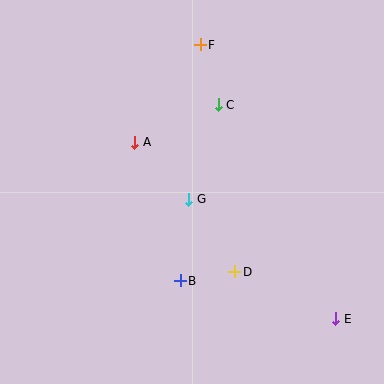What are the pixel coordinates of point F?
Point F is at (200, 45).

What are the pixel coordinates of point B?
Point B is at (180, 281).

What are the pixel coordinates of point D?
Point D is at (235, 272).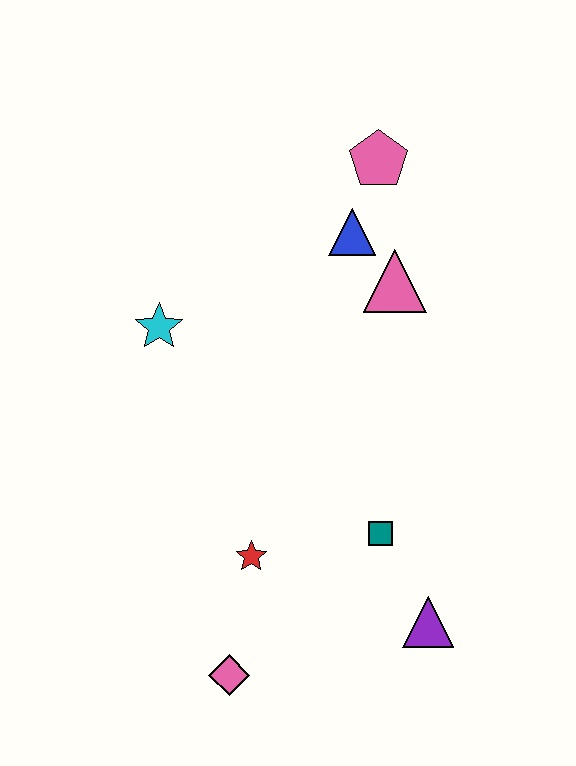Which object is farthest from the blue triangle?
The pink diamond is farthest from the blue triangle.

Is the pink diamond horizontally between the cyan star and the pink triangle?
Yes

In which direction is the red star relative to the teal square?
The red star is to the left of the teal square.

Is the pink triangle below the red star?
No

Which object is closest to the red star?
The pink diamond is closest to the red star.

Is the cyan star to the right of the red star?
No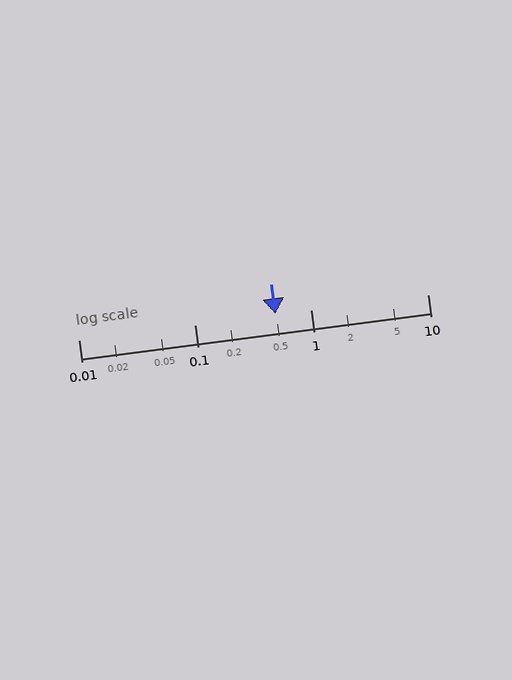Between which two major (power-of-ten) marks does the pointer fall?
The pointer is between 0.1 and 1.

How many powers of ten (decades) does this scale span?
The scale spans 3 decades, from 0.01 to 10.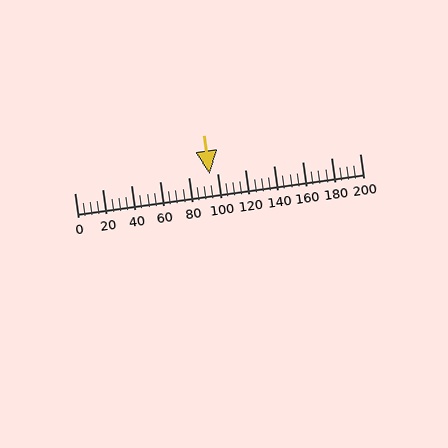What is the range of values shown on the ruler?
The ruler shows values from 0 to 200.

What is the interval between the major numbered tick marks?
The major tick marks are spaced 20 units apart.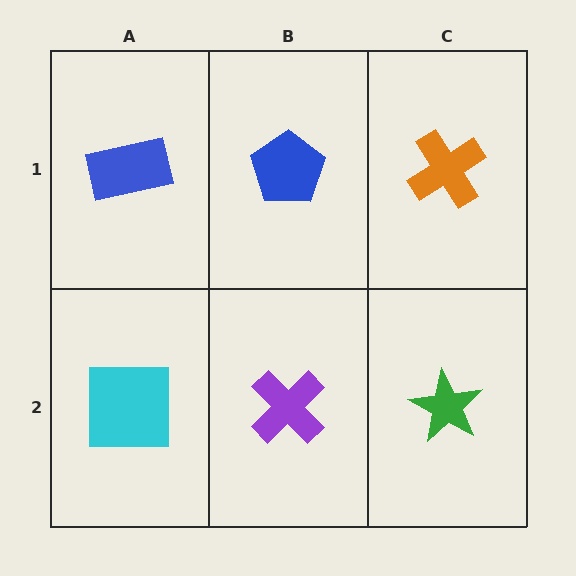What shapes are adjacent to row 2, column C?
An orange cross (row 1, column C), a purple cross (row 2, column B).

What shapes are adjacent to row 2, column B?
A blue pentagon (row 1, column B), a cyan square (row 2, column A), a green star (row 2, column C).